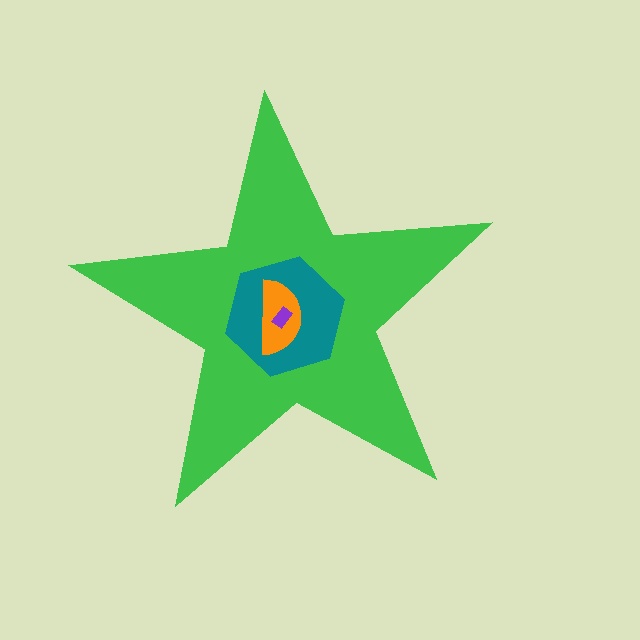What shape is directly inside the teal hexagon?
The orange semicircle.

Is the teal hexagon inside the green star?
Yes.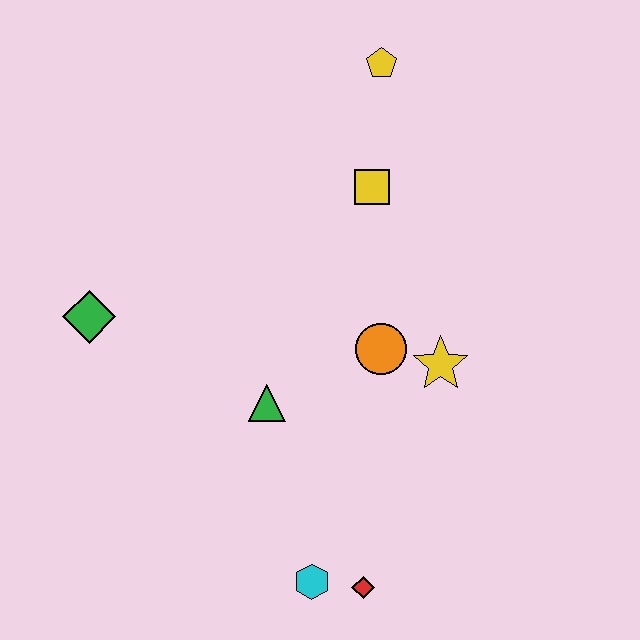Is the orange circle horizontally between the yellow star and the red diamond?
Yes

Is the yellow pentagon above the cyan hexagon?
Yes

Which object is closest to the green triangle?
The orange circle is closest to the green triangle.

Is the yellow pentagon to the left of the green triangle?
No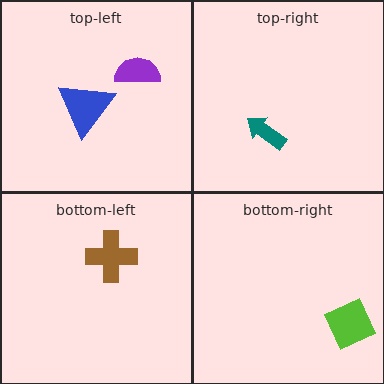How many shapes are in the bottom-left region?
1.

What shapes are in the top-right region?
The teal arrow.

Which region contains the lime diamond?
The bottom-right region.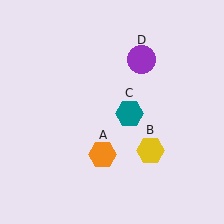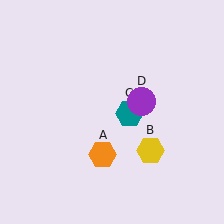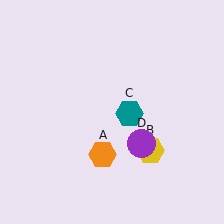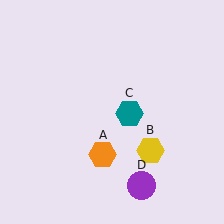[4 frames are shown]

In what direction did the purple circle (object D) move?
The purple circle (object D) moved down.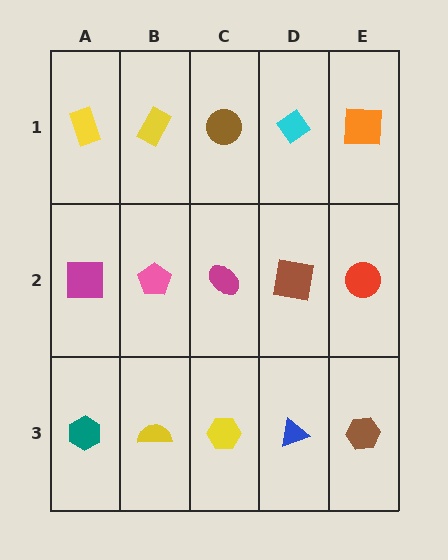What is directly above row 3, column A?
A magenta square.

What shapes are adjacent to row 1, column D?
A brown square (row 2, column D), a brown circle (row 1, column C), an orange square (row 1, column E).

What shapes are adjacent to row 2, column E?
An orange square (row 1, column E), a brown hexagon (row 3, column E), a brown square (row 2, column D).